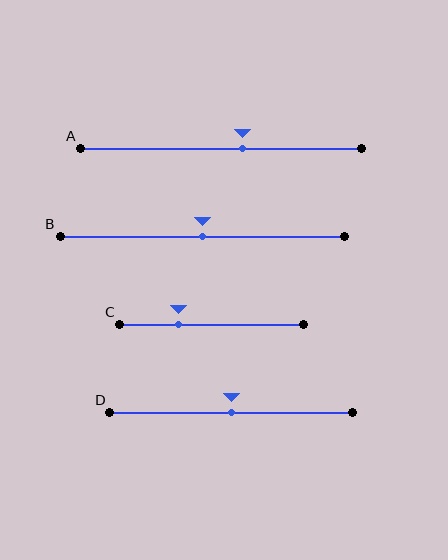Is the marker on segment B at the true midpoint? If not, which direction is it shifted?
Yes, the marker on segment B is at the true midpoint.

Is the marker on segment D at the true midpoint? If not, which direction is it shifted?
Yes, the marker on segment D is at the true midpoint.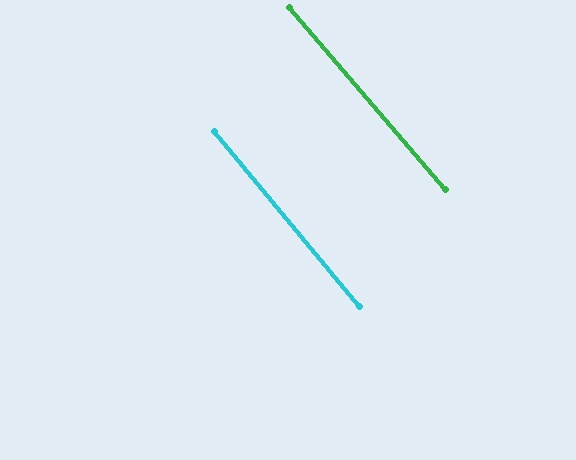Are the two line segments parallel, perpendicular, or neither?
Parallel — their directions differ by only 1.1°.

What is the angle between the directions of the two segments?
Approximately 1 degree.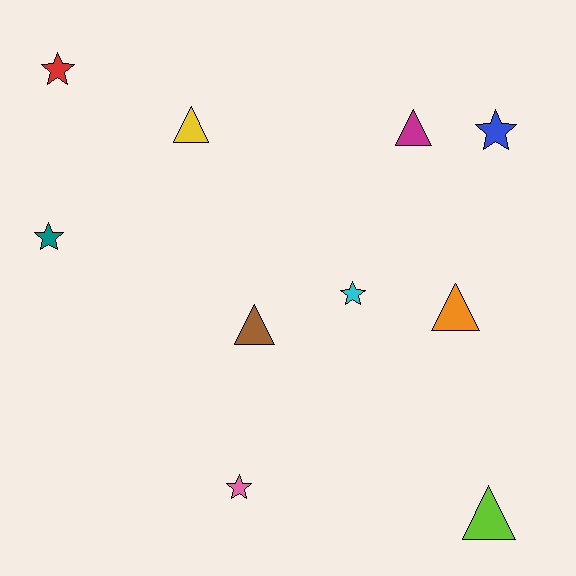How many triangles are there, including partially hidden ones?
There are 5 triangles.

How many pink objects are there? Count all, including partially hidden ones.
There is 1 pink object.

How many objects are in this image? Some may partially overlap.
There are 10 objects.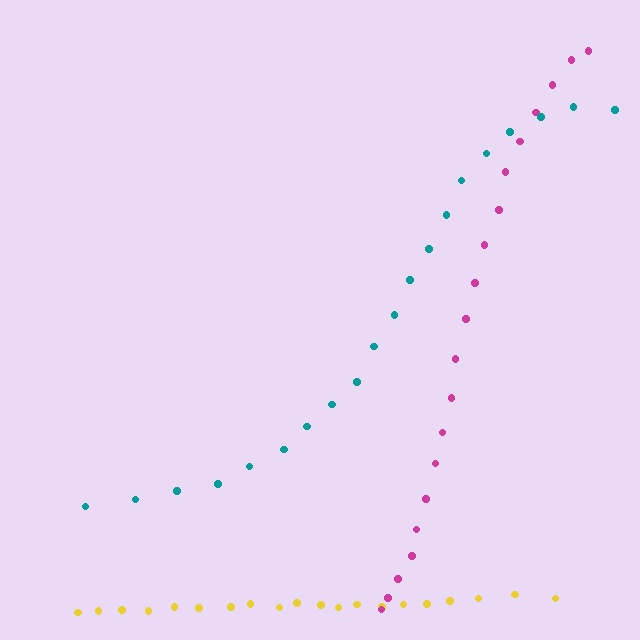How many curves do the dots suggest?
There are 3 distinct paths.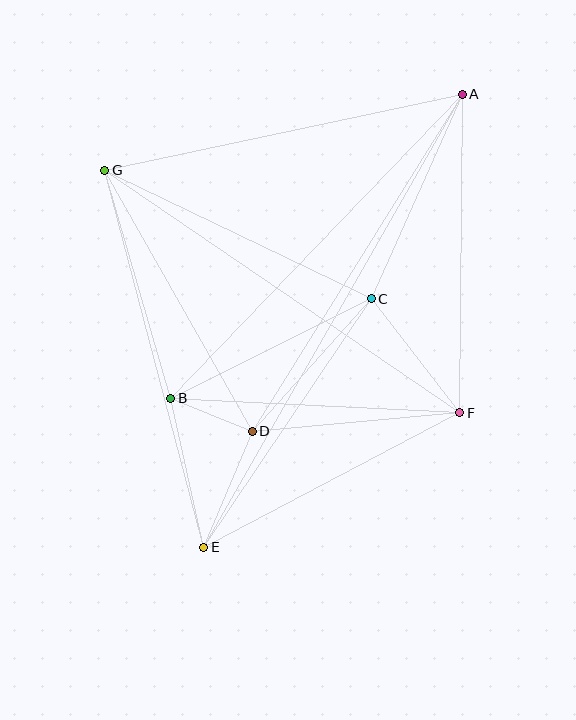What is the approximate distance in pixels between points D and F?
The distance between D and F is approximately 208 pixels.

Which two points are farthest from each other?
Points A and E are farthest from each other.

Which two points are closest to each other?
Points B and D are closest to each other.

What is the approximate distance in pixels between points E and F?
The distance between E and F is approximately 289 pixels.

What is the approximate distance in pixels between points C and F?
The distance between C and F is approximately 144 pixels.